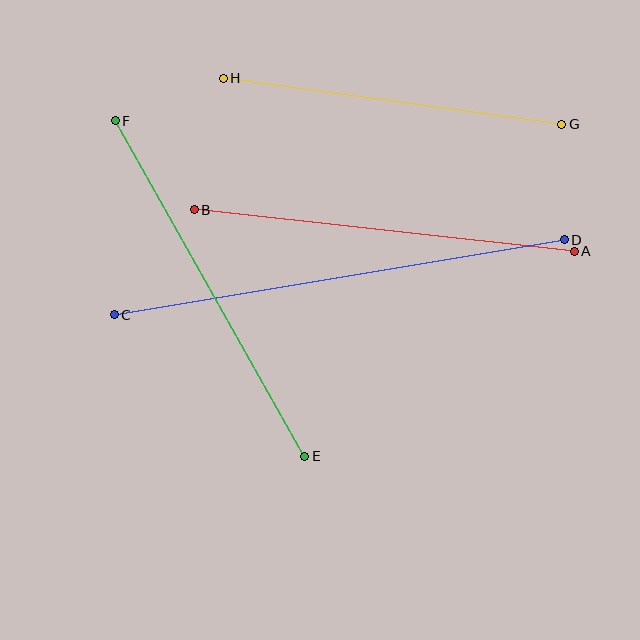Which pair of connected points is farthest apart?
Points C and D are farthest apart.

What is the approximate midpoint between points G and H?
The midpoint is at approximately (392, 101) pixels.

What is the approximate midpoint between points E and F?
The midpoint is at approximately (210, 288) pixels.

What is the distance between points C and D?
The distance is approximately 456 pixels.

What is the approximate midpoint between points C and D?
The midpoint is at approximately (339, 277) pixels.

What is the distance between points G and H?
The distance is approximately 342 pixels.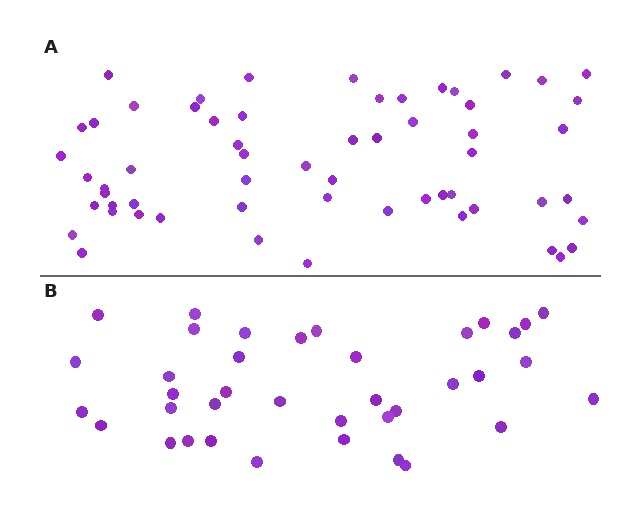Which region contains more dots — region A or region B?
Region A (the top region) has more dots.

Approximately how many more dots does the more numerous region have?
Region A has approximately 20 more dots than region B.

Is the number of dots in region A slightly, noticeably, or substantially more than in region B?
Region A has substantially more. The ratio is roughly 1.6 to 1.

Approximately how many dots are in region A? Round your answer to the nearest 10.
About 60 dots. (The exact count is 59, which rounds to 60.)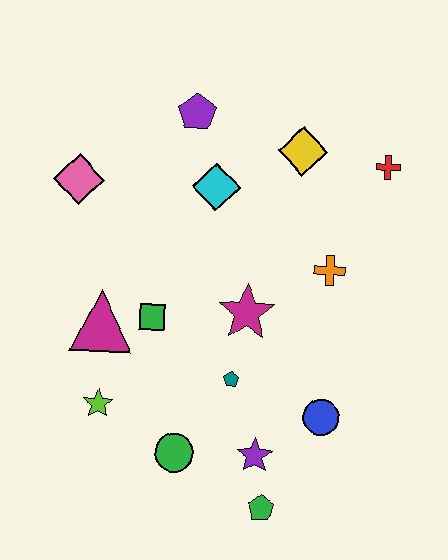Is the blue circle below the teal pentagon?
Yes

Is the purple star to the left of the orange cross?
Yes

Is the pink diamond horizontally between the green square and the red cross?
No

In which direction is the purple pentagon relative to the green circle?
The purple pentagon is above the green circle.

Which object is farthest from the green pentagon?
The purple pentagon is farthest from the green pentagon.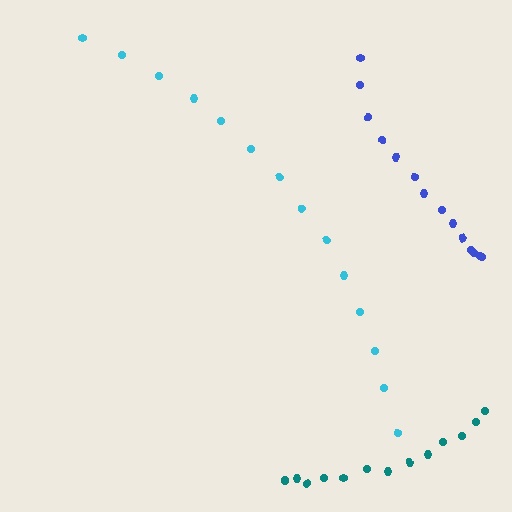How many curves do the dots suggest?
There are 3 distinct paths.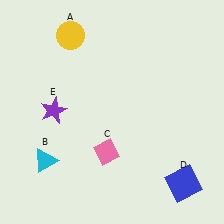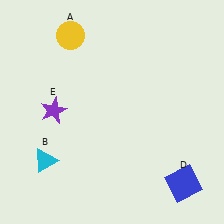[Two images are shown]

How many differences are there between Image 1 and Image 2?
There is 1 difference between the two images.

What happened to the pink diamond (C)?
The pink diamond (C) was removed in Image 2. It was in the bottom-left area of Image 1.